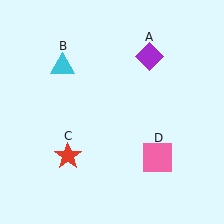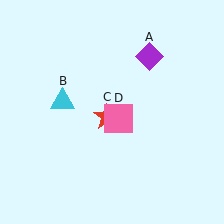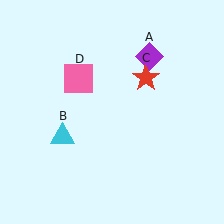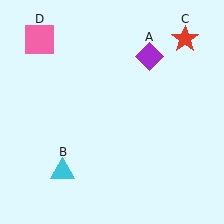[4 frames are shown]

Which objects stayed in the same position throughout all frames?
Purple diamond (object A) remained stationary.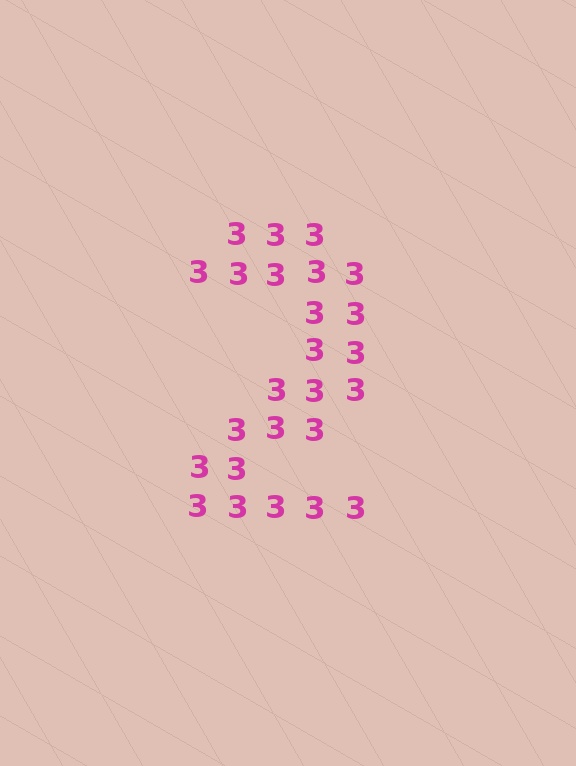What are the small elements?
The small elements are digit 3's.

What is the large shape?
The large shape is the digit 2.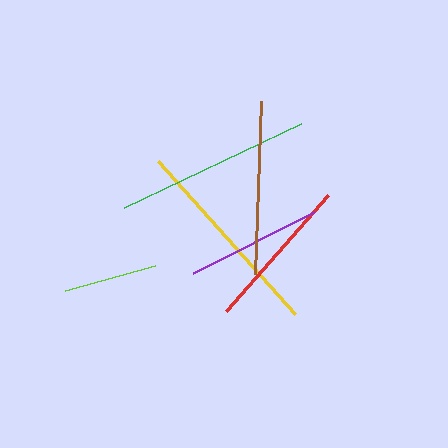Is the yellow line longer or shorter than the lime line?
The yellow line is longer than the lime line.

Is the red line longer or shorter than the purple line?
The red line is longer than the purple line.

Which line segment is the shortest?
The lime line is the shortest at approximately 94 pixels.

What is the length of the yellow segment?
The yellow segment is approximately 205 pixels long.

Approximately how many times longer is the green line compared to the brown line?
The green line is approximately 1.1 times the length of the brown line.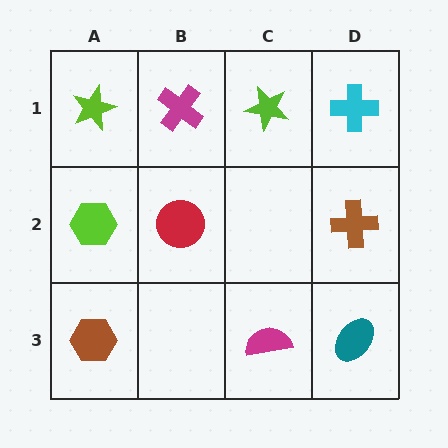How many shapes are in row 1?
4 shapes.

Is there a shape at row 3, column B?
No, that cell is empty.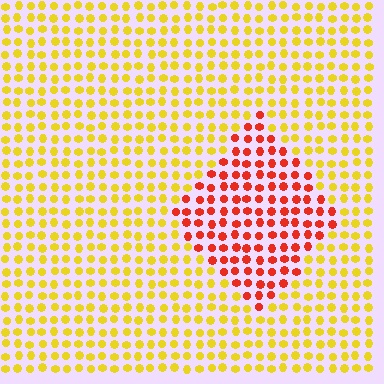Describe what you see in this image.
The image is filled with small yellow elements in a uniform arrangement. A diamond-shaped region is visible where the elements are tinted to a slightly different hue, forming a subtle color boundary.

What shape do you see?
I see a diamond.